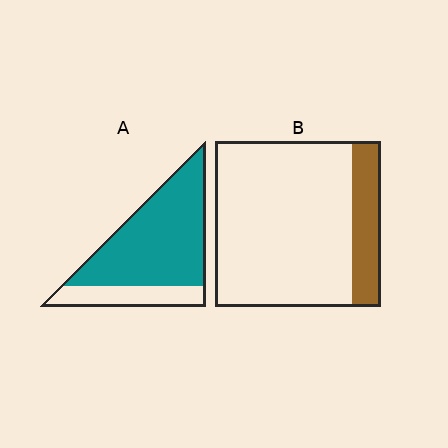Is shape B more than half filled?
No.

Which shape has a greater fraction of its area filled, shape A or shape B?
Shape A.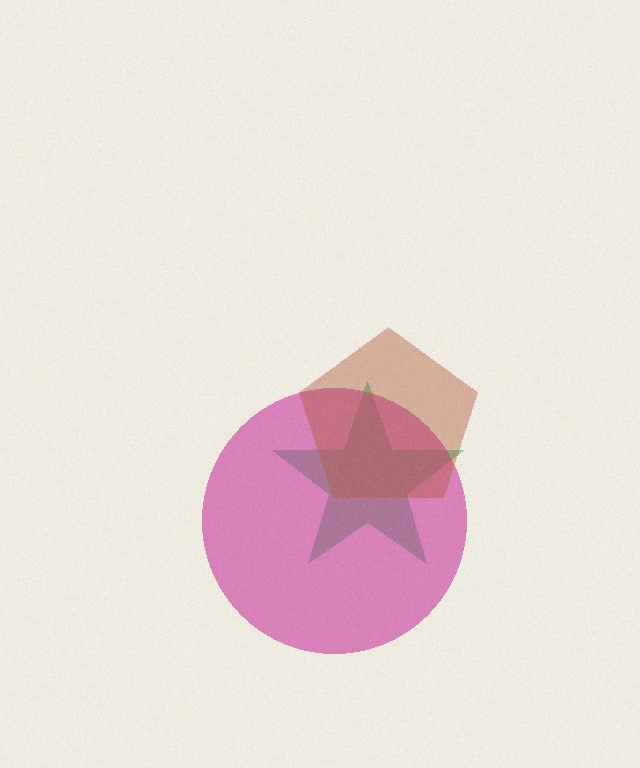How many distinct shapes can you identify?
There are 3 distinct shapes: a green star, a magenta circle, a brown pentagon.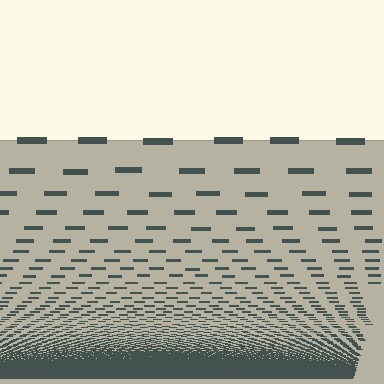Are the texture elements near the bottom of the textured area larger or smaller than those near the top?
Smaller. The gradient is inverted — elements near the bottom are smaller and denser.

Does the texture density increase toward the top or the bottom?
Density increases toward the bottom.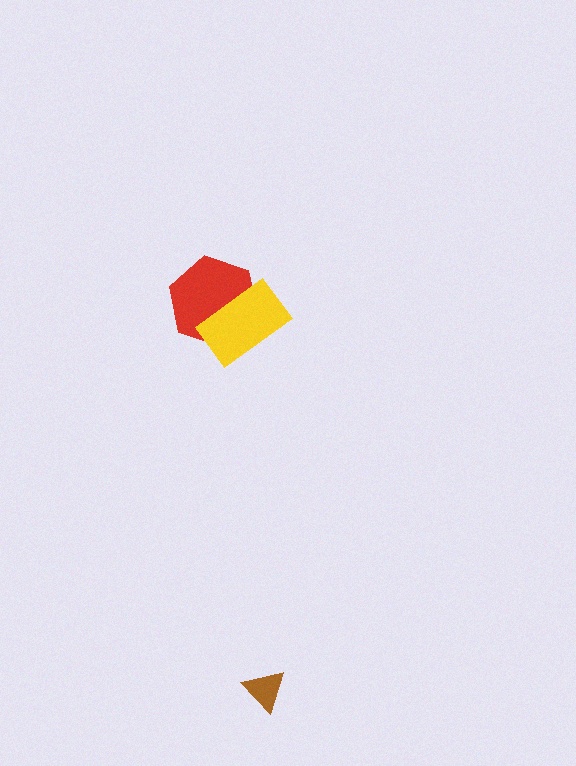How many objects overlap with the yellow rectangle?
1 object overlaps with the yellow rectangle.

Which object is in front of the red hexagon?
The yellow rectangle is in front of the red hexagon.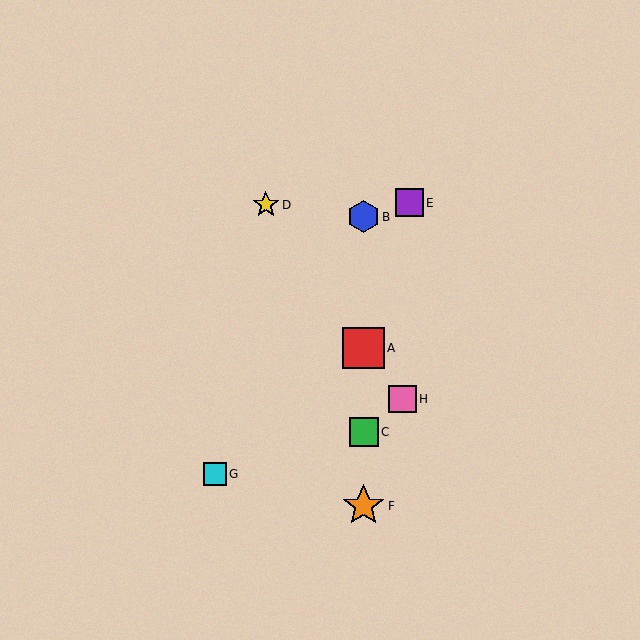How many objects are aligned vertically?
4 objects (A, B, C, F) are aligned vertically.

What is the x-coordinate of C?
Object C is at x≈364.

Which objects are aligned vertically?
Objects A, B, C, F are aligned vertically.